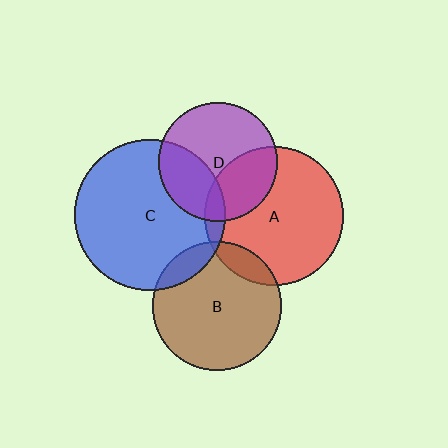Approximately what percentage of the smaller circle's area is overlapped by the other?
Approximately 30%.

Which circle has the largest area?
Circle C (blue).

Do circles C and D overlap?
Yes.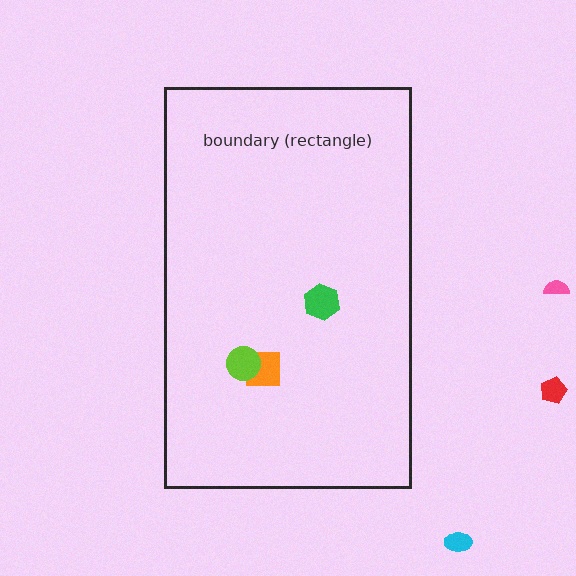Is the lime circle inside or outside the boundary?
Inside.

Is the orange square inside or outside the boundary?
Inside.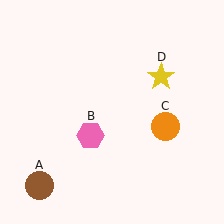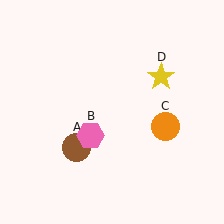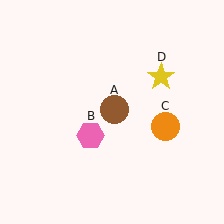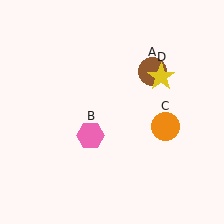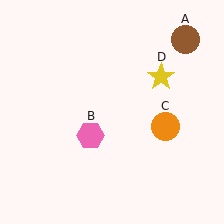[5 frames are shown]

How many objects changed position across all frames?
1 object changed position: brown circle (object A).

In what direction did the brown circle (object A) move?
The brown circle (object A) moved up and to the right.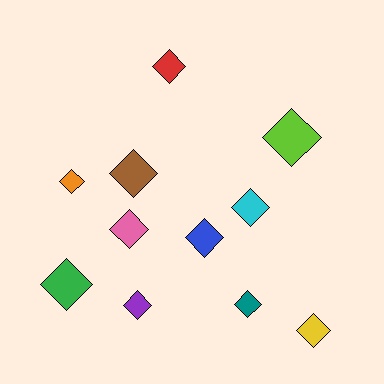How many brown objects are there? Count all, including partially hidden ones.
There is 1 brown object.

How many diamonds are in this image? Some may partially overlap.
There are 11 diamonds.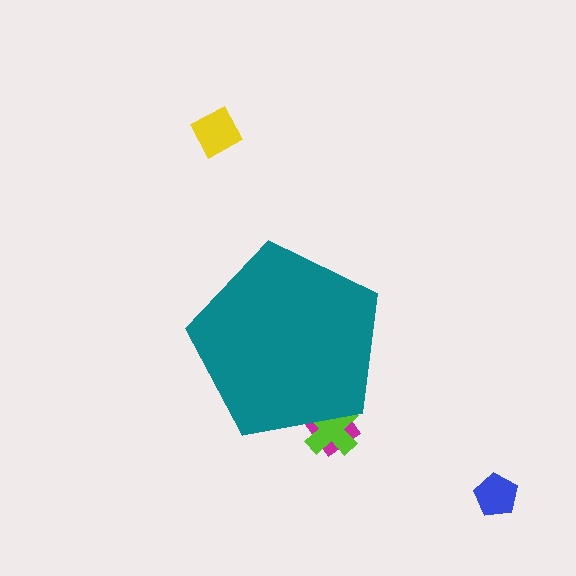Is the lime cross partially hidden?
Yes, the lime cross is partially hidden behind the teal pentagon.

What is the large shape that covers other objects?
A teal pentagon.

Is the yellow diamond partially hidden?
No, the yellow diamond is fully visible.